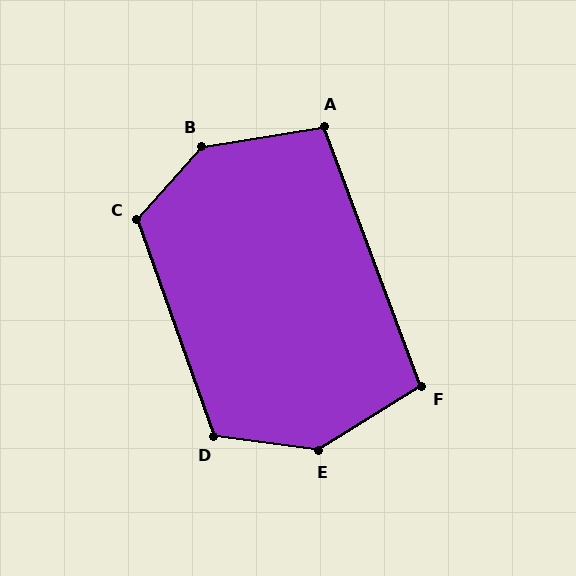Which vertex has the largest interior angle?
B, at approximately 141 degrees.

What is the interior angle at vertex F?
Approximately 102 degrees (obtuse).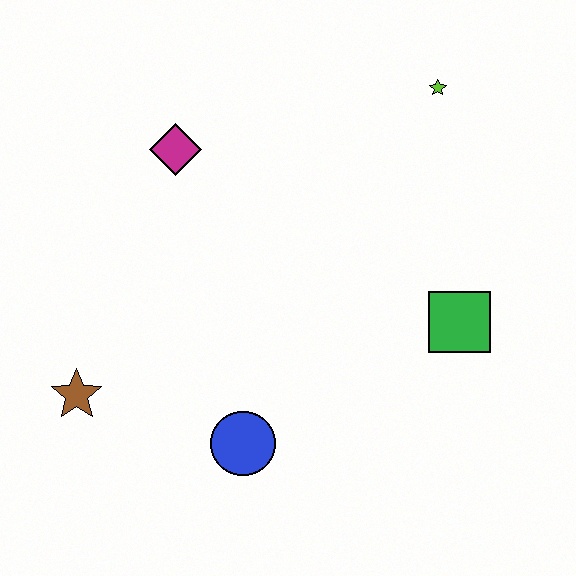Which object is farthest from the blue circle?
The lime star is farthest from the blue circle.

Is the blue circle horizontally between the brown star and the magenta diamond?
No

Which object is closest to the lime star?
The green square is closest to the lime star.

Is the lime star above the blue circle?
Yes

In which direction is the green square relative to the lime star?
The green square is below the lime star.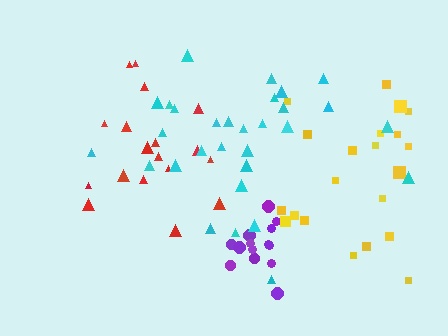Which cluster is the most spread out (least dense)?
Yellow.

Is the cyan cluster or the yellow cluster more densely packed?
Cyan.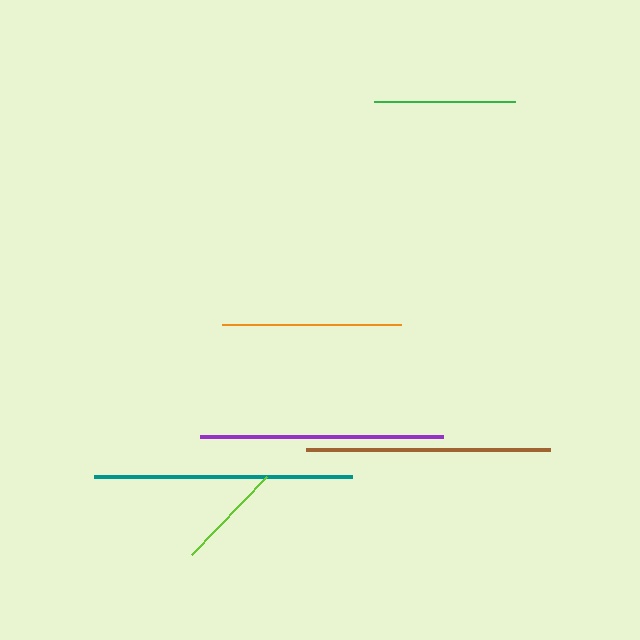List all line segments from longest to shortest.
From longest to shortest: teal, brown, purple, orange, green, lime.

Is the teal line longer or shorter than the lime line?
The teal line is longer than the lime line.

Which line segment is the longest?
The teal line is the longest at approximately 257 pixels.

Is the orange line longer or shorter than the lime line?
The orange line is longer than the lime line.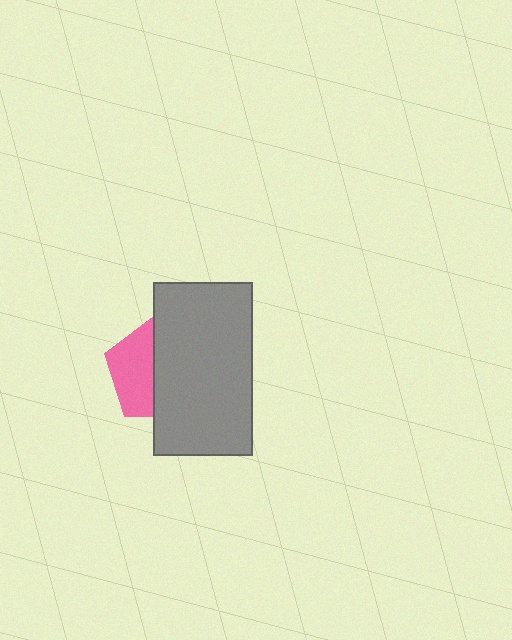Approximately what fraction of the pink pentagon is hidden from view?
Roughly 56% of the pink pentagon is hidden behind the gray rectangle.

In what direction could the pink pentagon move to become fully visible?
The pink pentagon could move left. That would shift it out from behind the gray rectangle entirely.